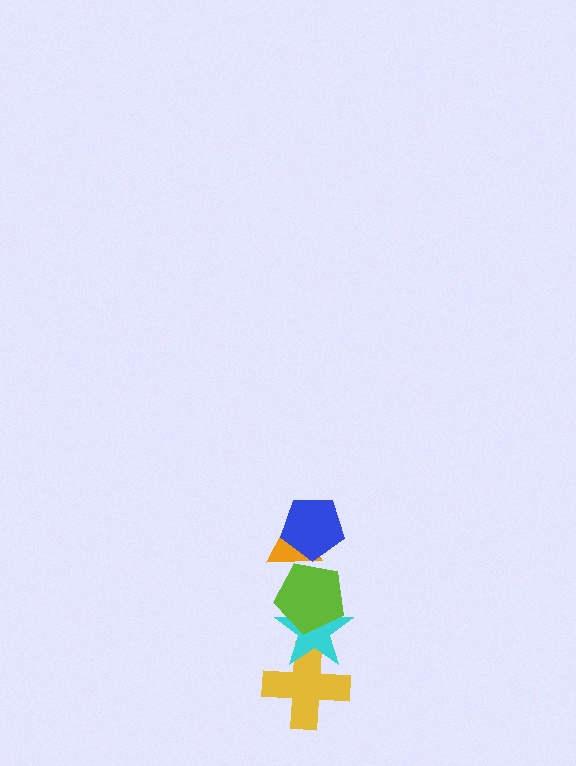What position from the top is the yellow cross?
The yellow cross is 5th from the top.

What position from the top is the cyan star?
The cyan star is 4th from the top.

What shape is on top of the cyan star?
The lime pentagon is on top of the cyan star.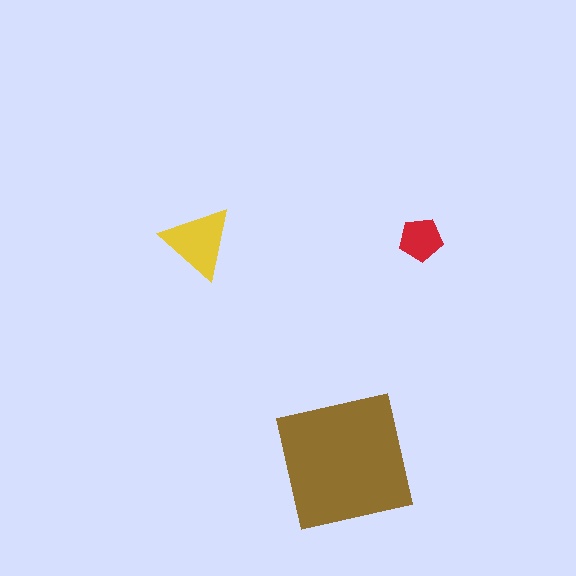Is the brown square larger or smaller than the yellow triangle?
Larger.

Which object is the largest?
The brown square.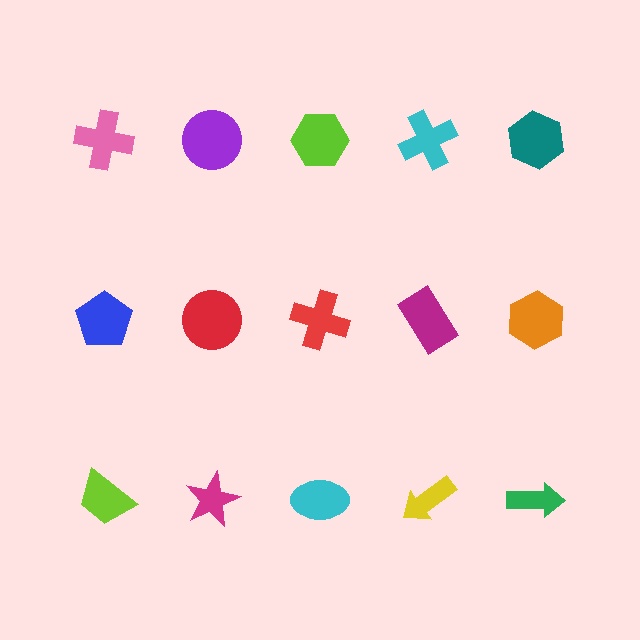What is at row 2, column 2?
A red circle.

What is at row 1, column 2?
A purple circle.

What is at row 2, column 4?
A magenta rectangle.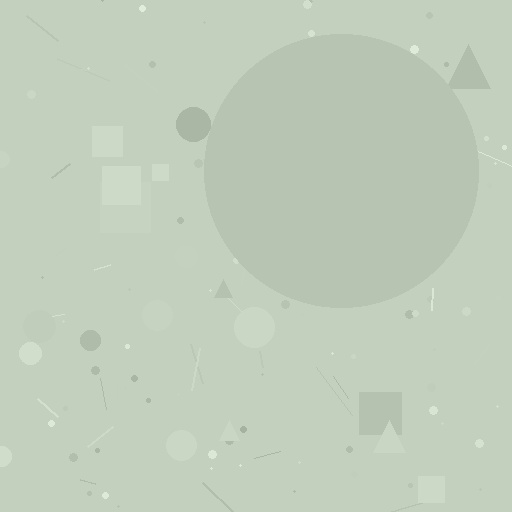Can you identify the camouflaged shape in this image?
The camouflaged shape is a circle.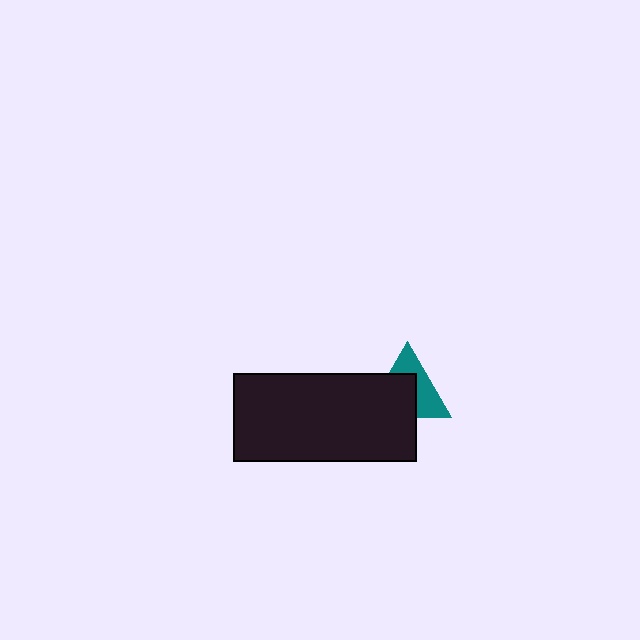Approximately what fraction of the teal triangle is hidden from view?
Roughly 54% of the teal triangle is hidden behind the black rectangle.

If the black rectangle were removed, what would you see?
You would see the complete teal triangle.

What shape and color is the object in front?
The object in front is a black rectangle.